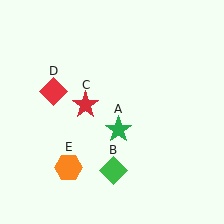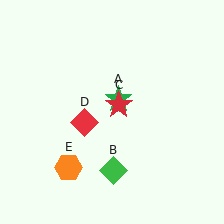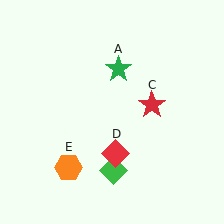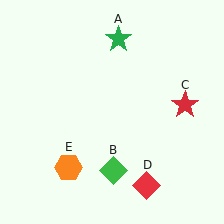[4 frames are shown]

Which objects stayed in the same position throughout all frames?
Green diamond (object B) and orange hexagon (object E) remained stationary.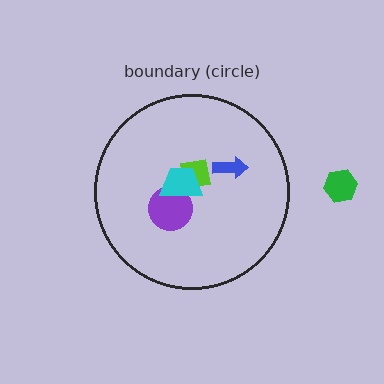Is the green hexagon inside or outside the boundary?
Outside.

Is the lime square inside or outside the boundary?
Inside.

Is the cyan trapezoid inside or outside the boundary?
Inside.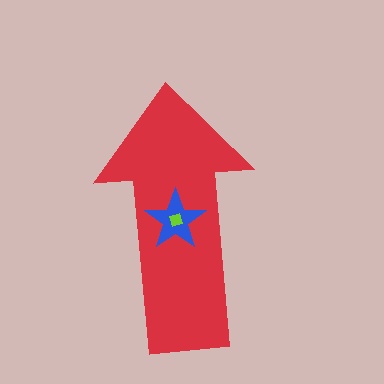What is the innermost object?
The lime diamond.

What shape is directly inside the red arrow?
The blue star.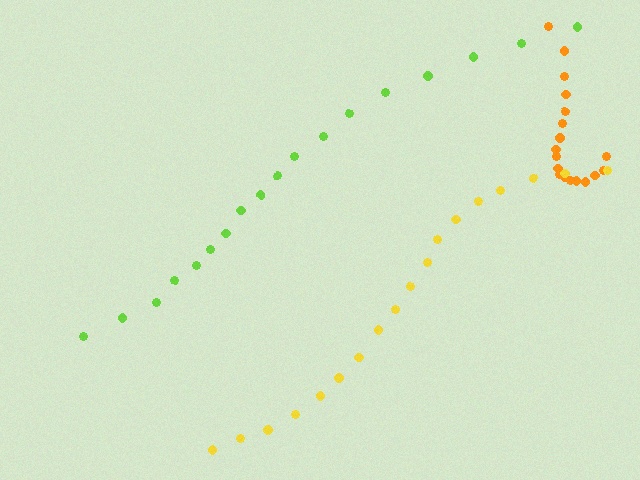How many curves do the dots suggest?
There are 3 distinct paths.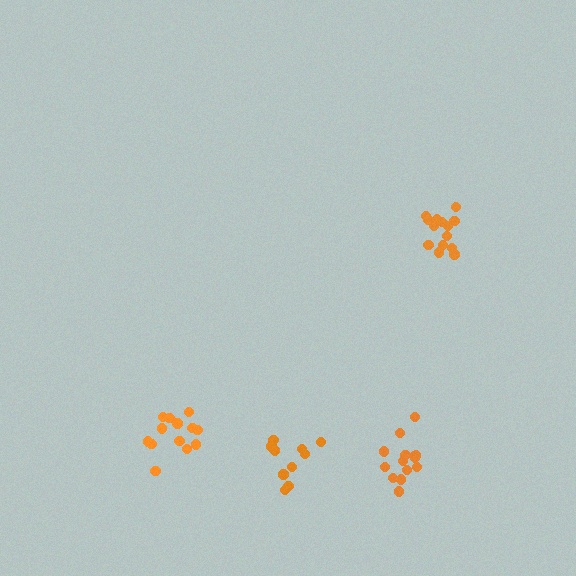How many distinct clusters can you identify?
There are 4 distinct clusters.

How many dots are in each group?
Group 1: 14 dots, Group 2: 10 dots, Group 3: 13 dots, Group 4: 14 dots (51 total).